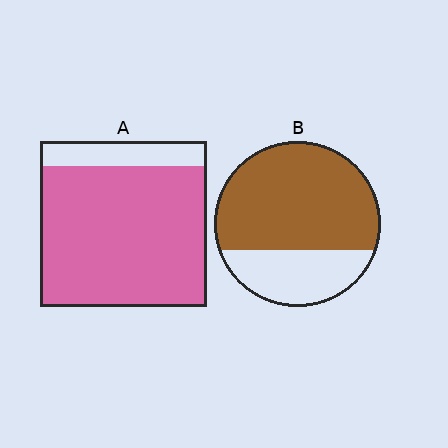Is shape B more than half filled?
Yes.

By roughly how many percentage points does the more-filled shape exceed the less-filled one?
By roughly 15 percentage points (A over B).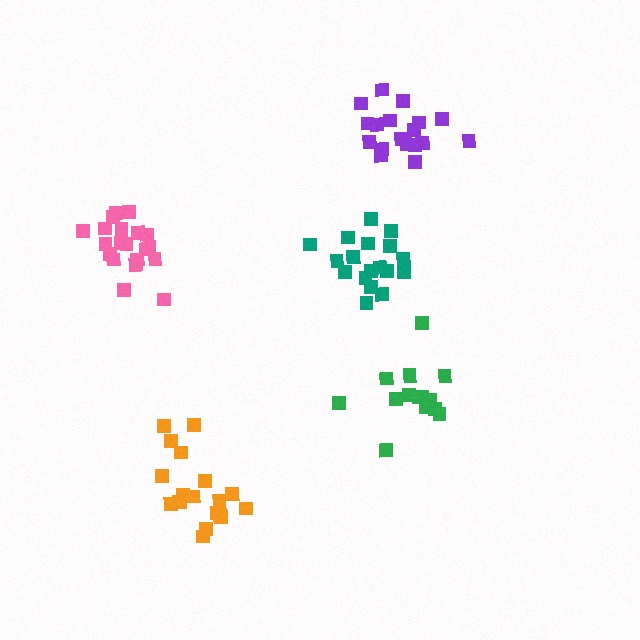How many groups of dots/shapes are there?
There are 5 groups.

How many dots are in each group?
Group 1: 18 dots, Group 2: 18 dots, Group 3: 20 dots, Group 4: 16 dots, Group 5: 18 dots (90 total).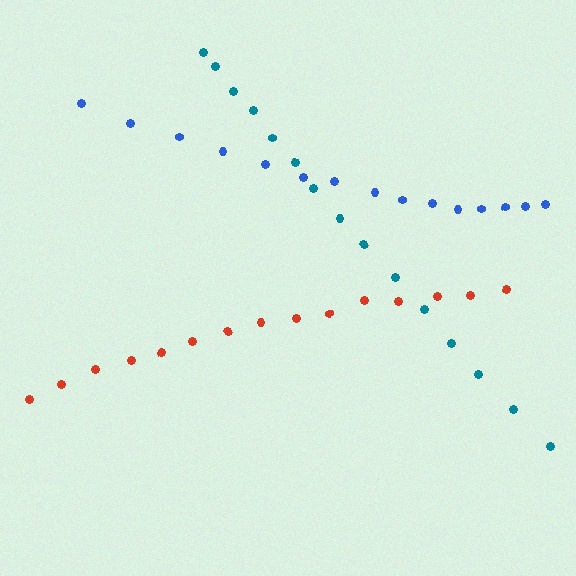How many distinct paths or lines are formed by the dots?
There are 3 distinct paths.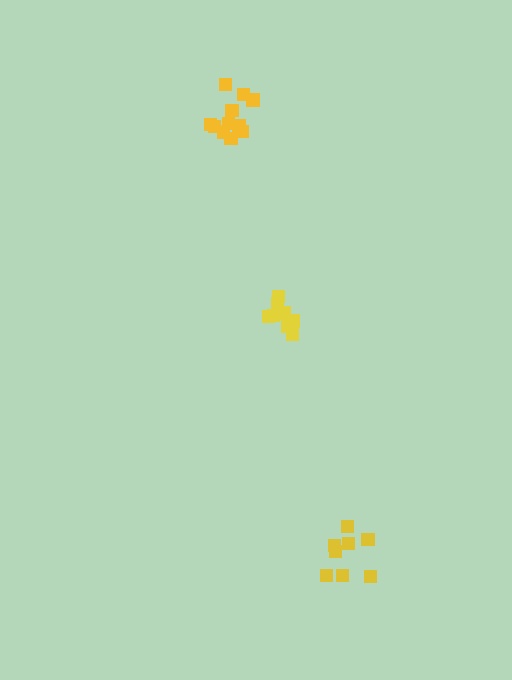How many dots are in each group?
Group 1: 8 dots, Group 2: 11 dots, Group 3: 8 dots (27 total).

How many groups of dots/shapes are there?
There are 3 groups.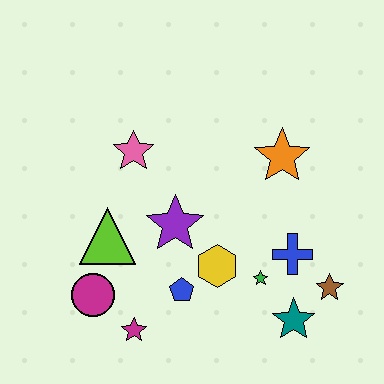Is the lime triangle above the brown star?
Yes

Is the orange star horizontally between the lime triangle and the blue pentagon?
No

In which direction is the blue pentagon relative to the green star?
The blue pentagon is to the left of the green star.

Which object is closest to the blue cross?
The green star is closest to the blue cross.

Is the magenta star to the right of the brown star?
No